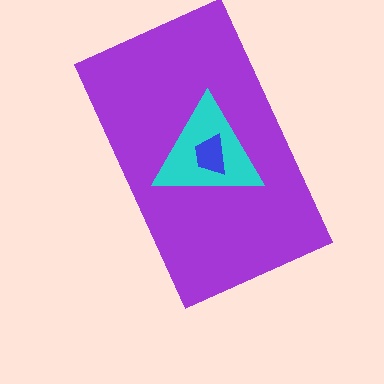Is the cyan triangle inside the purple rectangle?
Yes.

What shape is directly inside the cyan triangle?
The blue trapezoid.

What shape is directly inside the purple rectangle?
The cyan triangle.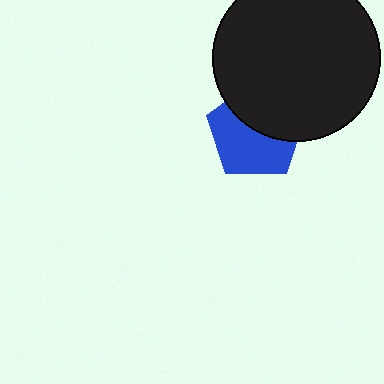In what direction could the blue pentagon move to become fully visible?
The blue pentagon could move down. That would shift it out from behind the black circle entirely.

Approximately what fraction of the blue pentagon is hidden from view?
Roughly 44% of the blue pentagon is hidden behind the black circle.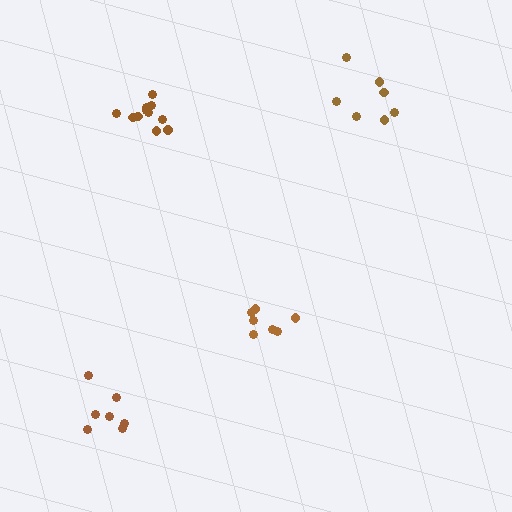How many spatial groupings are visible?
There are 4 spatial groupings.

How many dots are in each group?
Group 1: 7 dots, Group 2: 7 dots, Group 3: 11 dots, Group 4: 7 dots (32 total).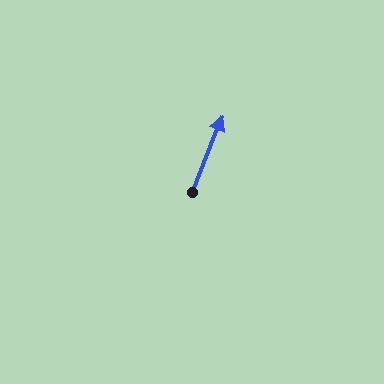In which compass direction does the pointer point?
North.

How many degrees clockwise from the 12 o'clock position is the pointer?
Approximately 22 degrees.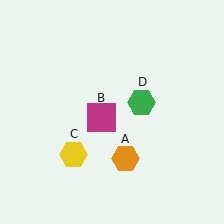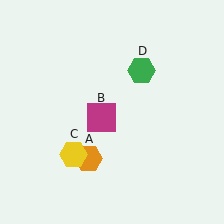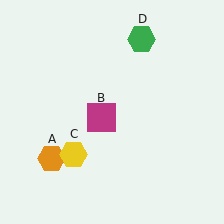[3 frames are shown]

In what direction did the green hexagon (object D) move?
The green hexagon (object D) moved up.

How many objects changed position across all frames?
2 objects changed position: orange hexagon (object A), green hexagon (object D).